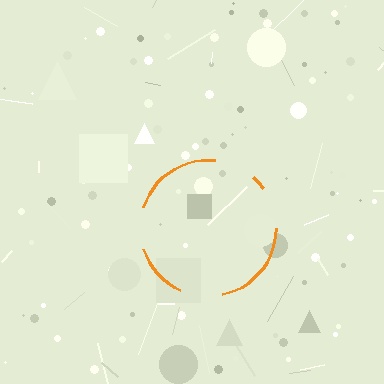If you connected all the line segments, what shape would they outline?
They would outline a circle.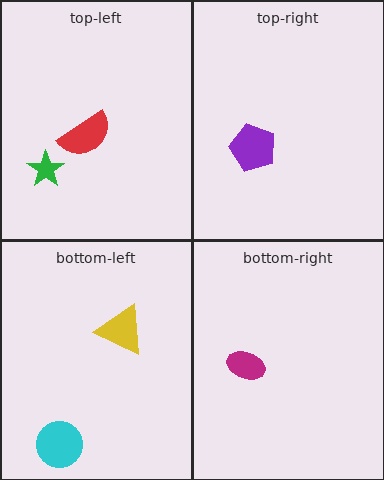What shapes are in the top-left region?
The green star, the red semicircle.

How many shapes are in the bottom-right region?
1.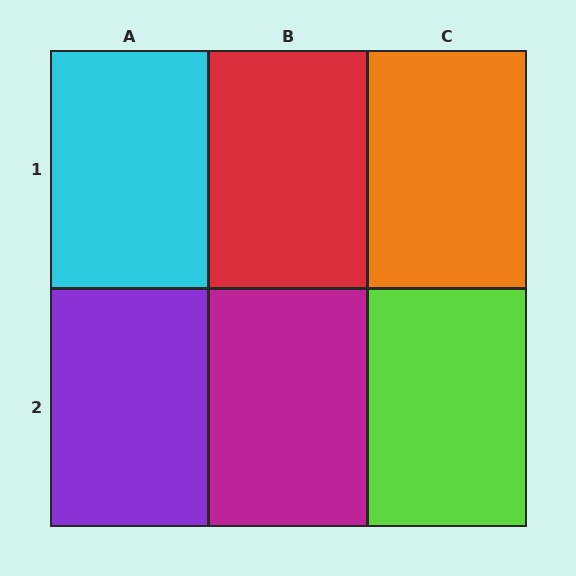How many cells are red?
1 cell is red.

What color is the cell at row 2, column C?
Lime.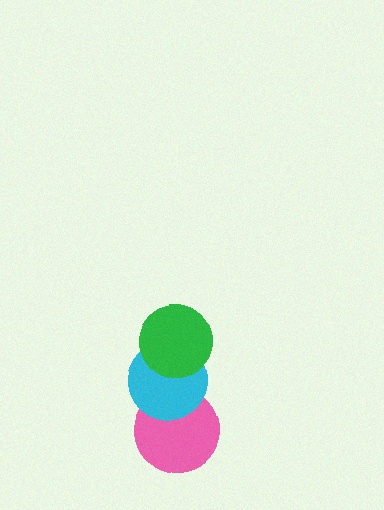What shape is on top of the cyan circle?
The green circle is on top of the cyan circle.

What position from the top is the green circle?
The green circle is 1st from the top.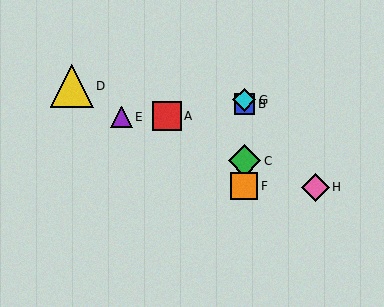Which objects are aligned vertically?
Objects B, C, F, G are aligned vertically.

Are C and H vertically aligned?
No, C is at x≈244 and H is at x≈315.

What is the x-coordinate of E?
Object E is at x≈121.